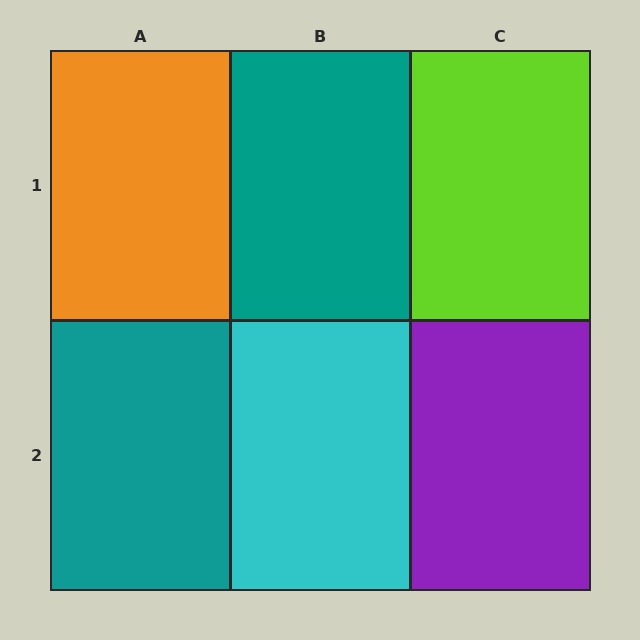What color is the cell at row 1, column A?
Orange.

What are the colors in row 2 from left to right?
Teal, cyan, purple.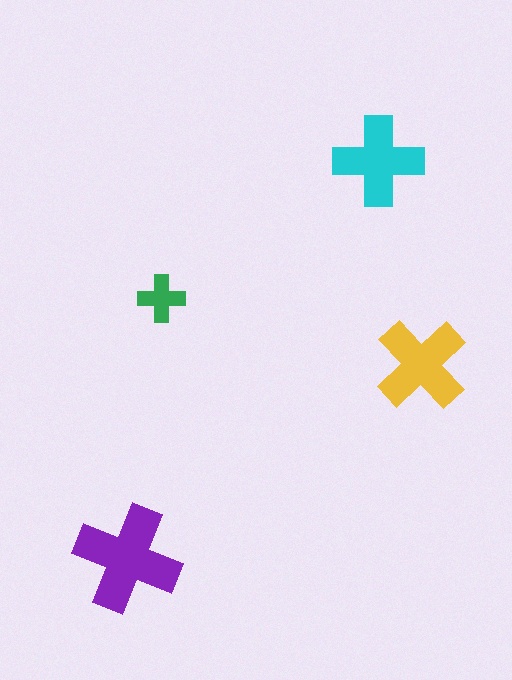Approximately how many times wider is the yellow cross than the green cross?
About 2 times wider.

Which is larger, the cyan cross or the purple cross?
The purple one.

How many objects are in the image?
There are 4 objects in the image.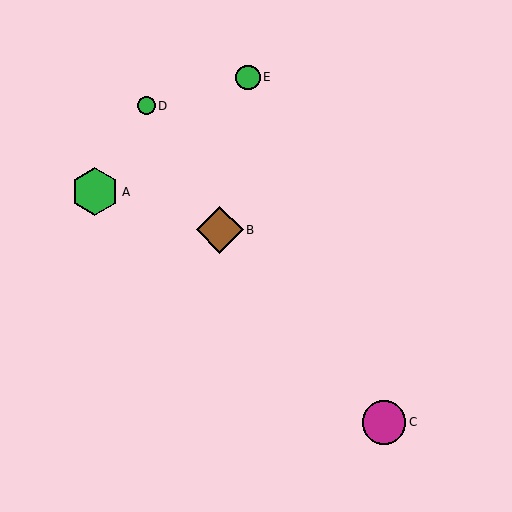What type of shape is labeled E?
Shape E is a green circle.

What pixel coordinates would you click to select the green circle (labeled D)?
Click at (146, 106) to select the green circle D.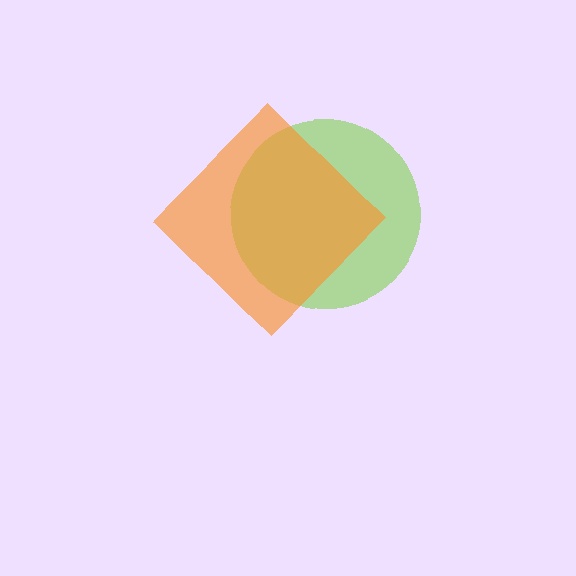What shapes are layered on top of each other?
The layered shapes are: a lime circle, an orange diamond.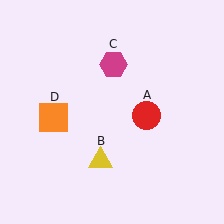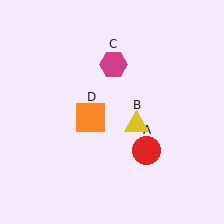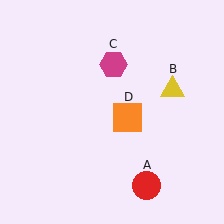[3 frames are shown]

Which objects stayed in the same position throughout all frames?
Magenta hexagon (object C) remained stationary.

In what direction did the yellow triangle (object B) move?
The yellow triangle (object B) moved up and to the right.